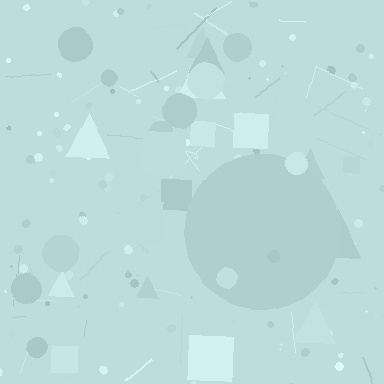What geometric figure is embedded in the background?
A circle is embedded in the background.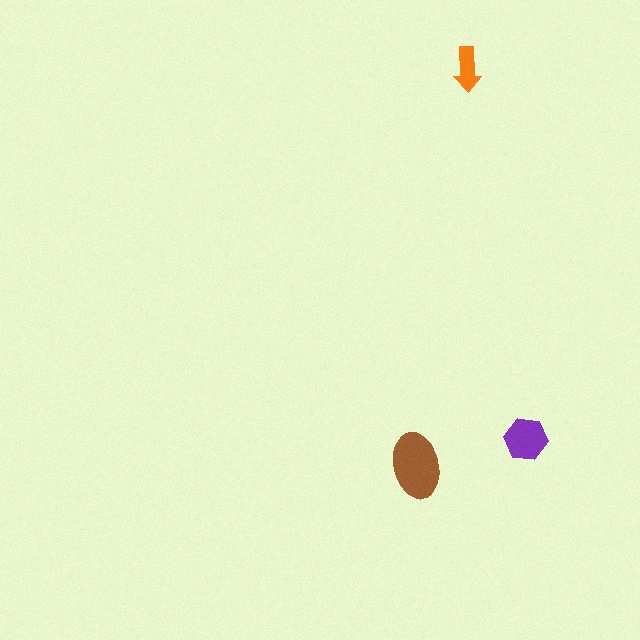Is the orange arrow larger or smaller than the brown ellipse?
Smaller.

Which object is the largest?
The brown ellipse.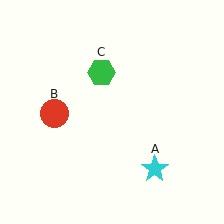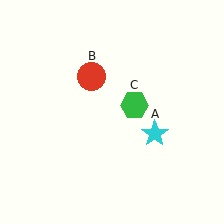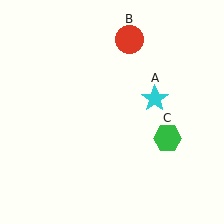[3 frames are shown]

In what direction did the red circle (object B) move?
The red circle (object B) moved up and to the right.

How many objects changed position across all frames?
3 objects changed position: cyan star (object A), red circle (object B), green hexagon (object C).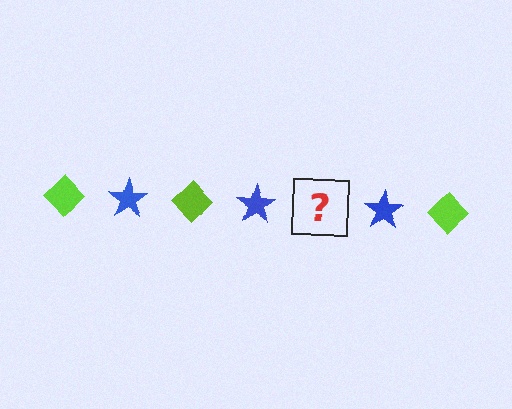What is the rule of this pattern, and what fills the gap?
The rule is that the pattern alternates between lime diamond and blue star. The gap should be filled with a lime diamond.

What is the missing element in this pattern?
The missing element is a lime diamond.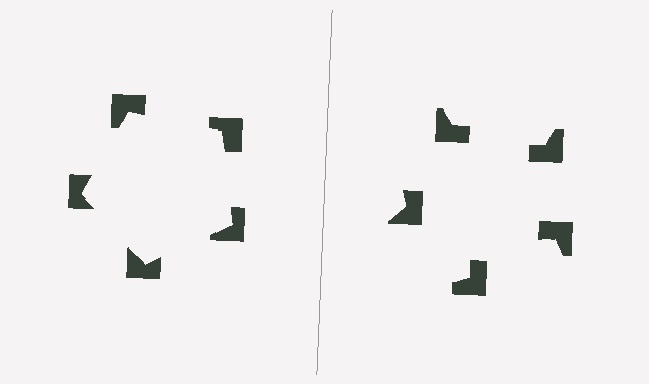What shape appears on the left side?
An illusory pentagon.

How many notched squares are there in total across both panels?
10 — 5 on each side.